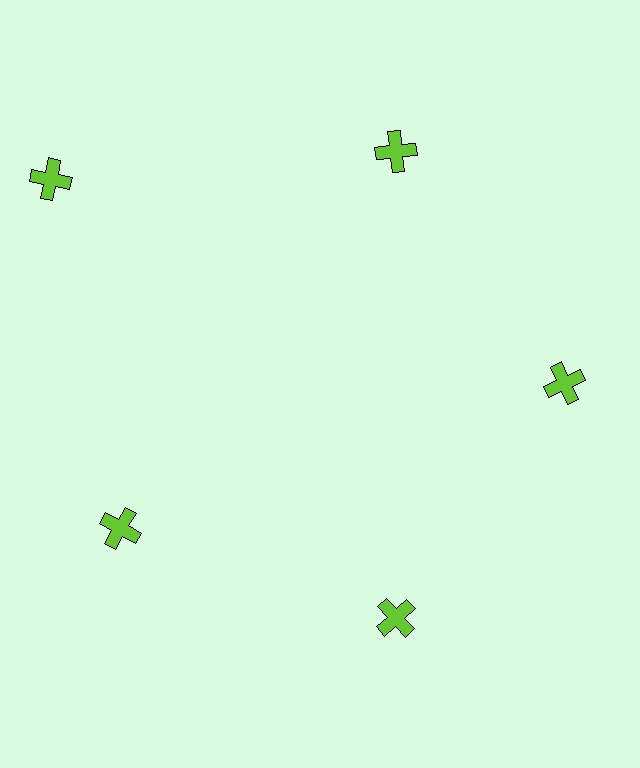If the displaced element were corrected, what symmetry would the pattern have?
It would have 5-fold rotational symmetry — the pattern would map onto itself every 72 degrees.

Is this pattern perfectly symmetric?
No. The 5 lime crosses are arranged in a ring, but one element near the 10 o'clock position is pushed outward from the center, breaking the 5-fold rotational symmetry.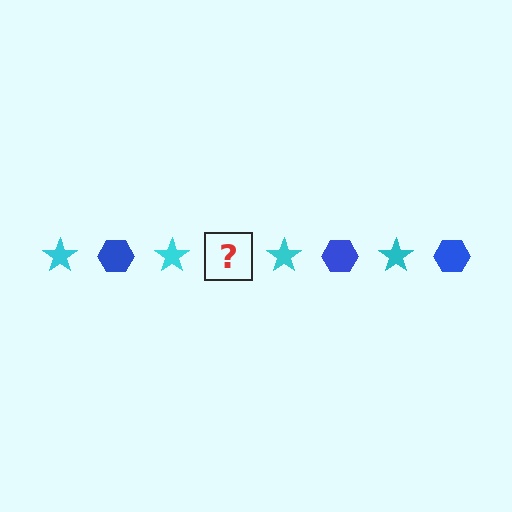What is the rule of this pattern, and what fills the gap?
The rule is that the pattern alternates between cyan star and blue hexagon. The gap should be filled with a blue hexagon.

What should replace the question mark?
The question mark should be replaced with a blue hexagon.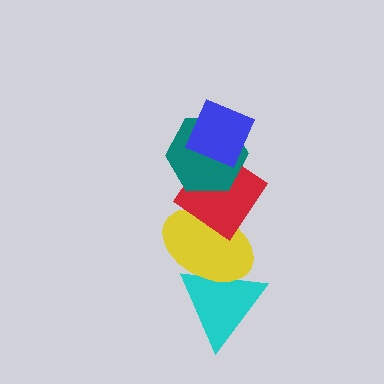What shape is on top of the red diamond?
The teal hexagon is on top of the red diamond.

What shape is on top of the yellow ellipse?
The red diamond is on top of the yellow ellipse.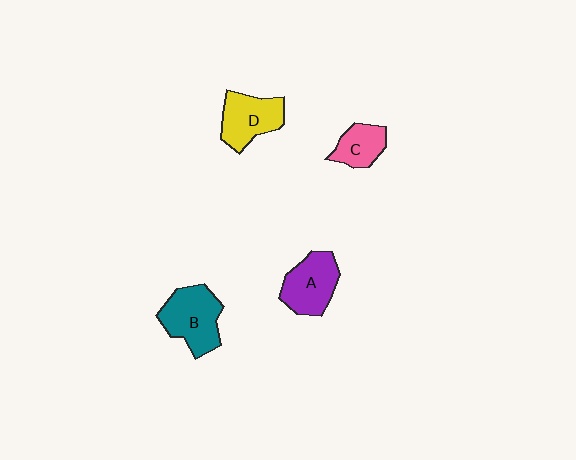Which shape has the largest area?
Shape B (teal).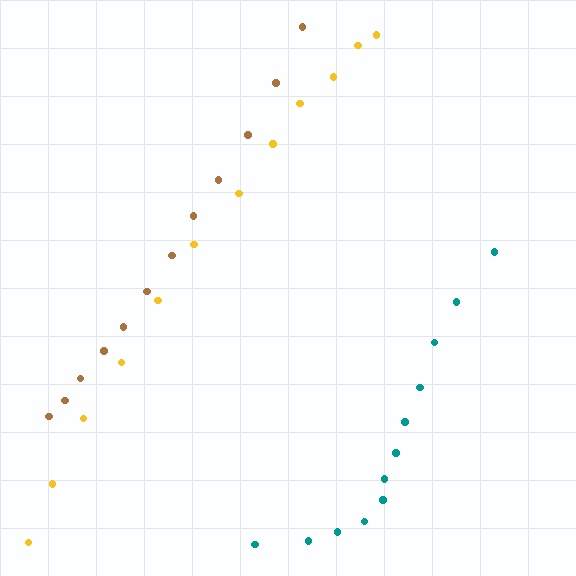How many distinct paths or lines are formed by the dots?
There are 3 distinct paths.